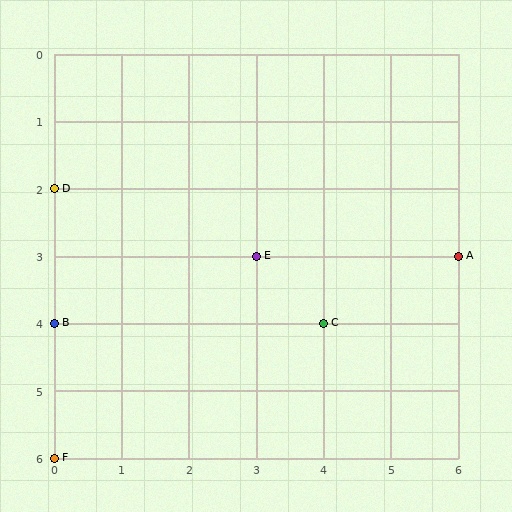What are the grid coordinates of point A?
Point A is at grid coordinates (6, 3).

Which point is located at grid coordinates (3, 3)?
Point E is at (3, 3).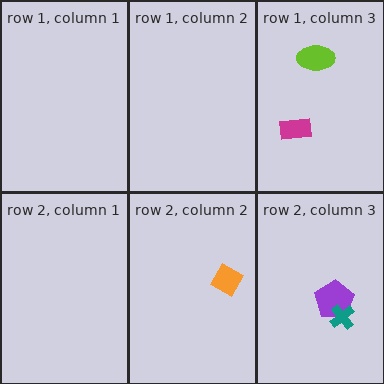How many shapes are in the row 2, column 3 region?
2.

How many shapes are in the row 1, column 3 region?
2.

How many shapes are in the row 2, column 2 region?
1.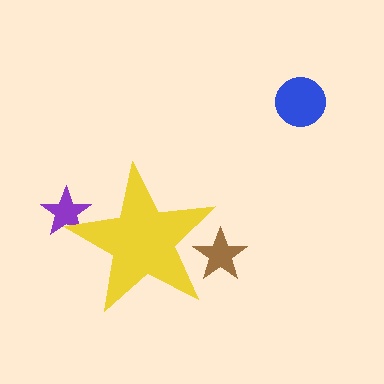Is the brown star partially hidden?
Yes, the brown star is partially hidden behind the yellow star.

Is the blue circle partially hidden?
No, the blue circle is fully visible.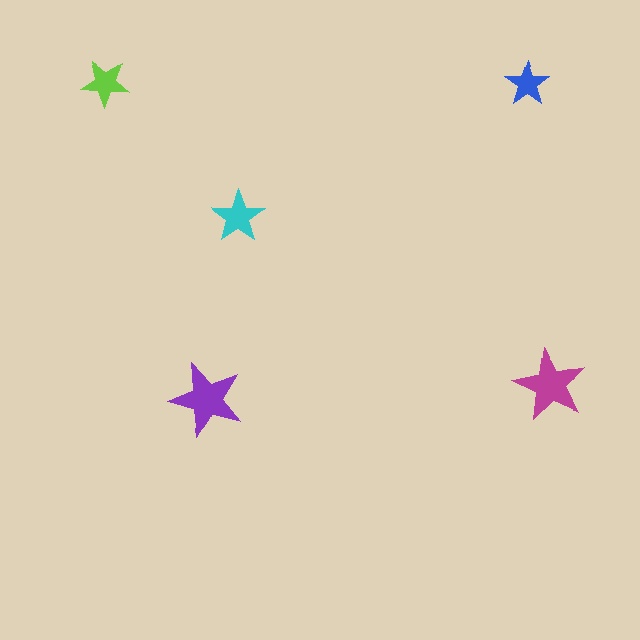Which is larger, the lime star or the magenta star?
The magenta one.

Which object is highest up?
The blue star is topmost.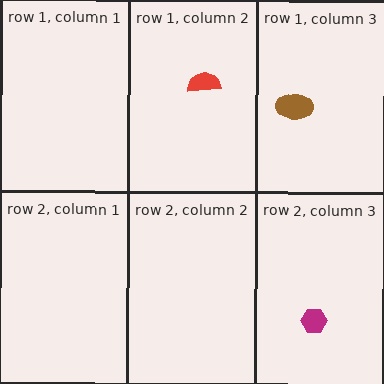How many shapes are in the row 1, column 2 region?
1.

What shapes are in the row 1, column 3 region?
The brown ellipse.